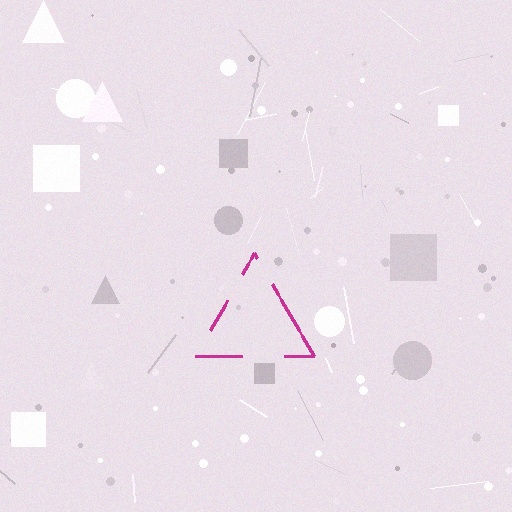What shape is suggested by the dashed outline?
The dashed outline suggests a triangle.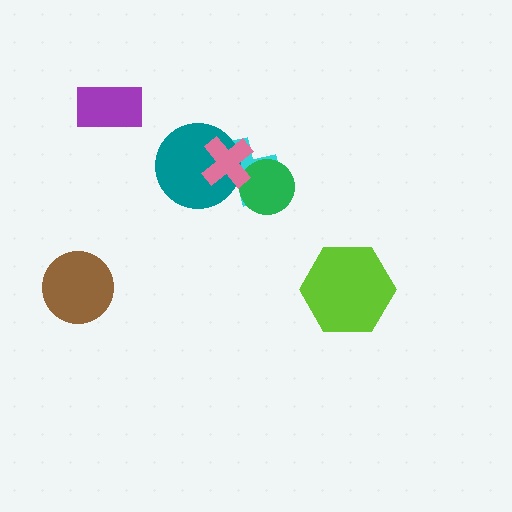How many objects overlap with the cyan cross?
3 objects overlap with the cyan cross.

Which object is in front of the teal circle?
The pink cross is in front of the teal circle.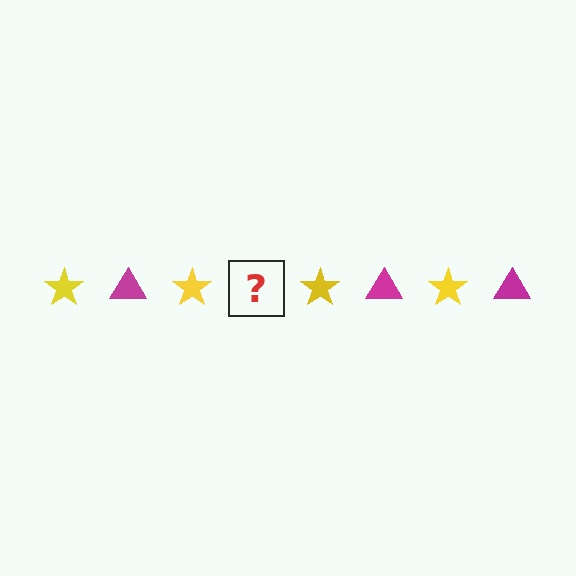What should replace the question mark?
The question mark should be replaced with a magenta triangle.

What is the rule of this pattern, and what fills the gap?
The rule is that the pattern alternates between yellow star and magenta triangle. The gap should be filled with a magenta triangle.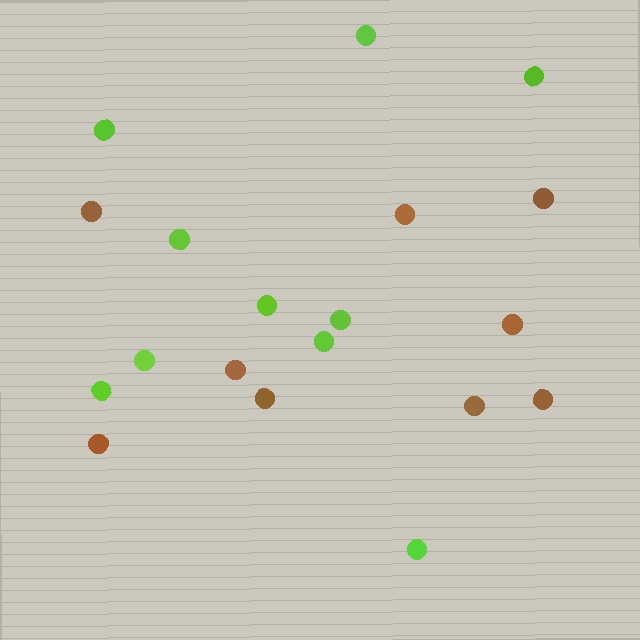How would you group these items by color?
There are 2 groups: one group of lime circles (10) and one group of brown circles (9).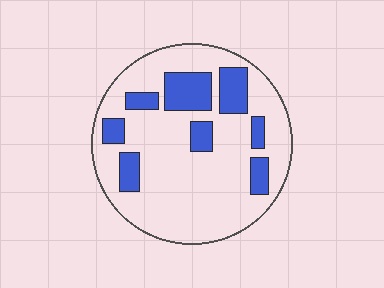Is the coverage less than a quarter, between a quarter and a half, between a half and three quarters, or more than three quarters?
Less than a quarter.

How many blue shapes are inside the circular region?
8.